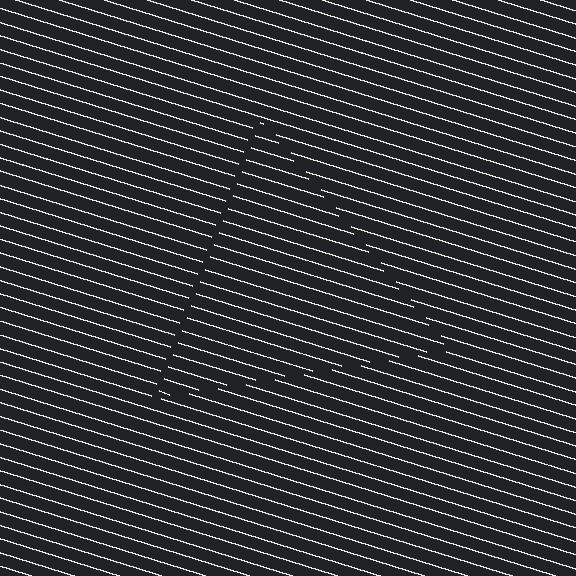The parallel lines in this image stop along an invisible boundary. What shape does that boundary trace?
An illusory triangle. The interior of the shape contains the same grating, shifted by half a period — the contour is defined by the phase discontinuity where line-ends from the inner and outer gratings abut.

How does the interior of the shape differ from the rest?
The interior of the shape contains the same grating, shifted by half a period — the contour is defined by the phase discontinuity where line-ends from the inner and outer gratings abut.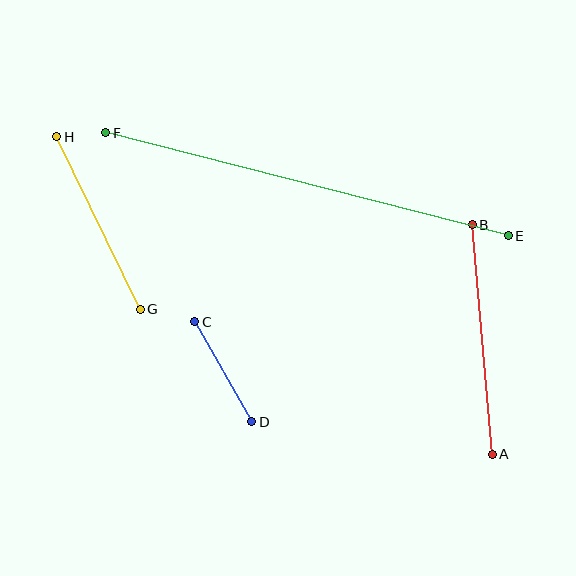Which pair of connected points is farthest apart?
Points E and F are farthest apart.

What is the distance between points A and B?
The distance is approximately 230 pixels.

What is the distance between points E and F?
The distance is approximately 416 pixels.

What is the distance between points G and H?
The distance is approximately 192 pixels.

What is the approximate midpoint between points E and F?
The midpoint is at approximately (307, 184) pixels.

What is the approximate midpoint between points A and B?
The midpoint is at approximately (482, 339) pixels.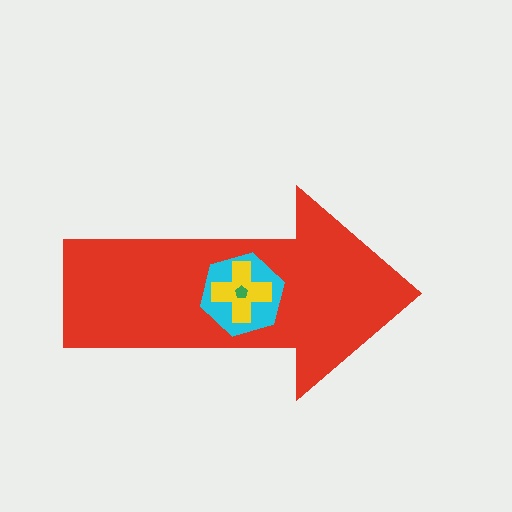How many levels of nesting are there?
4.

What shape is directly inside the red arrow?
The cyan hexagon.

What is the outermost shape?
The red arrow.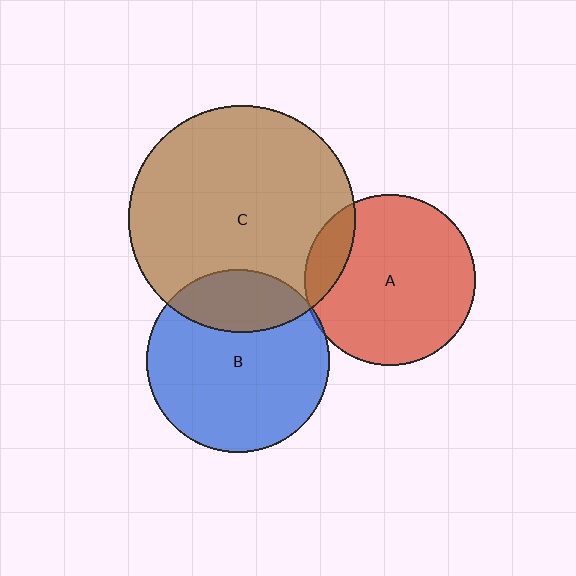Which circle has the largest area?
Circle C (brown).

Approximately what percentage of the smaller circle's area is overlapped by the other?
Approximately 15%.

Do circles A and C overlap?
Yes.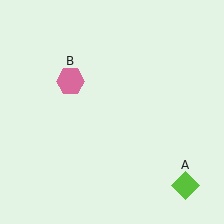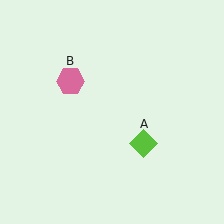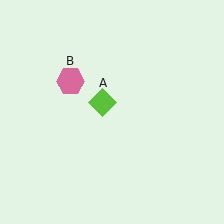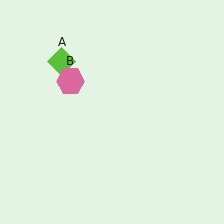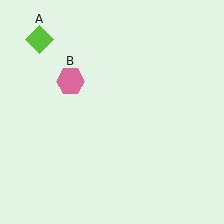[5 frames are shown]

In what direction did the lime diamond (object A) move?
The lime diamond (object A) moved up and to the left.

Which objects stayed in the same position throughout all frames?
Pink hexagon (object B) remained stationary.